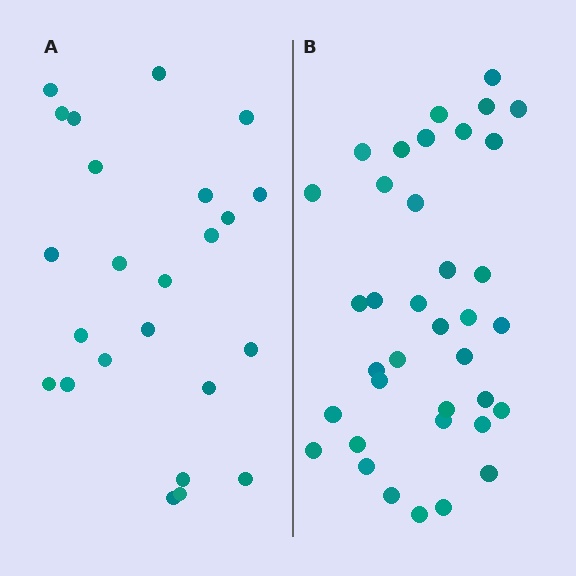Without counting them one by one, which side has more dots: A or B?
Region B (the right region) has more dots.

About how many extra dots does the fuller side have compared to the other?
Region B has approximately 15 more dots than region A.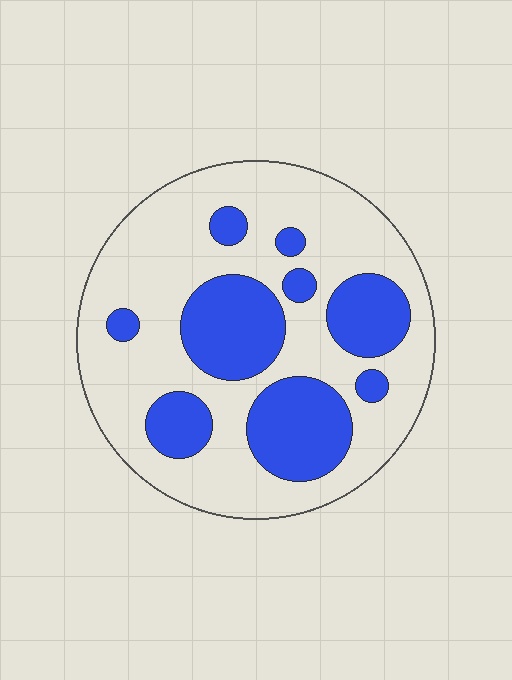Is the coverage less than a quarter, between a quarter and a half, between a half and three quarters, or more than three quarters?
Between a quarter and a half.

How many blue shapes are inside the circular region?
9.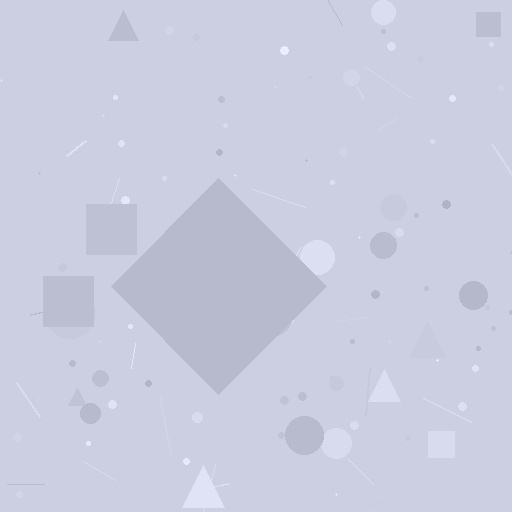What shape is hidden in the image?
A diamond is hidden in the image.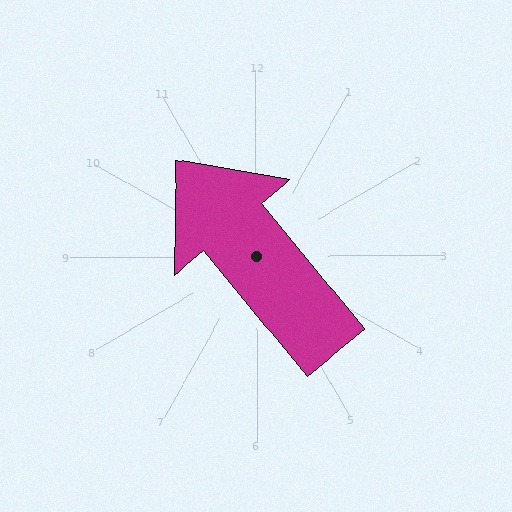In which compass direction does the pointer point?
Northwest.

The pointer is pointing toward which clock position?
Roughly 11 o'clock.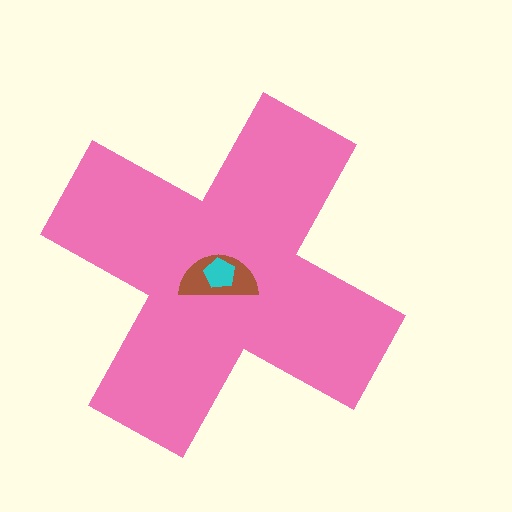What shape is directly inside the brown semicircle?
The cyan pentagon.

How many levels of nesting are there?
3.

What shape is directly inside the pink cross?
The brown semicircle.